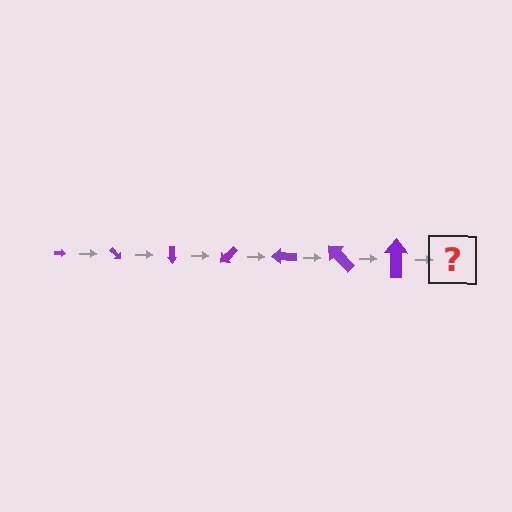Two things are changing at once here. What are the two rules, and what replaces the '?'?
The two rules are that the arrow grows larger each step and it rotates 45 degrees each step. The '?' should be an arrow, larger than the previous one and rotated 315 degrees from the start.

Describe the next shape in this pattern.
It should be an arrow, larger than the previous one and rotated 315 degrees from the start.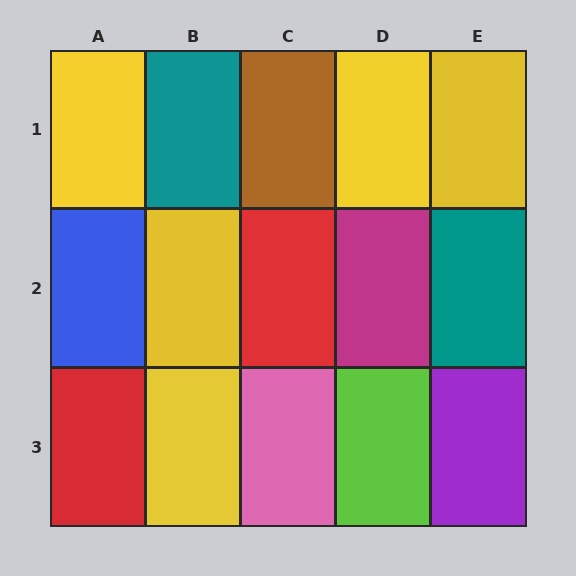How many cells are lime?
1 cell is lime.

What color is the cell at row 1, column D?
Yellow.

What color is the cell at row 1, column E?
Yellow.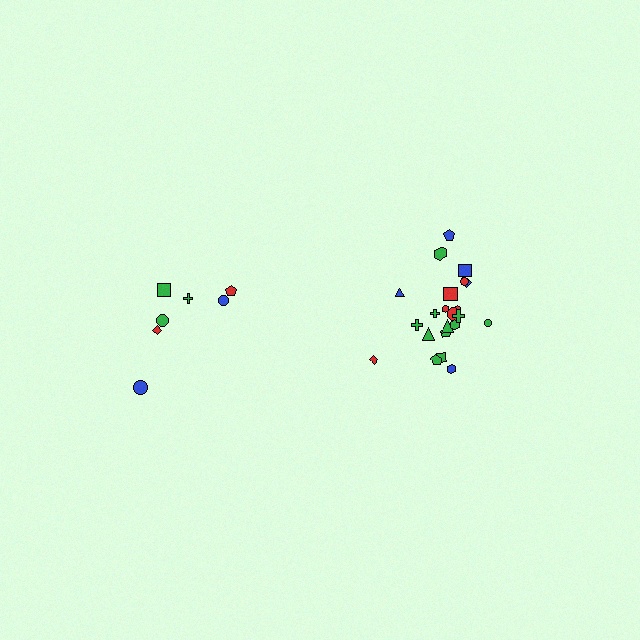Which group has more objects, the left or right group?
The right group.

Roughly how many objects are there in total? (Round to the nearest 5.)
Roughly 30 objects in total.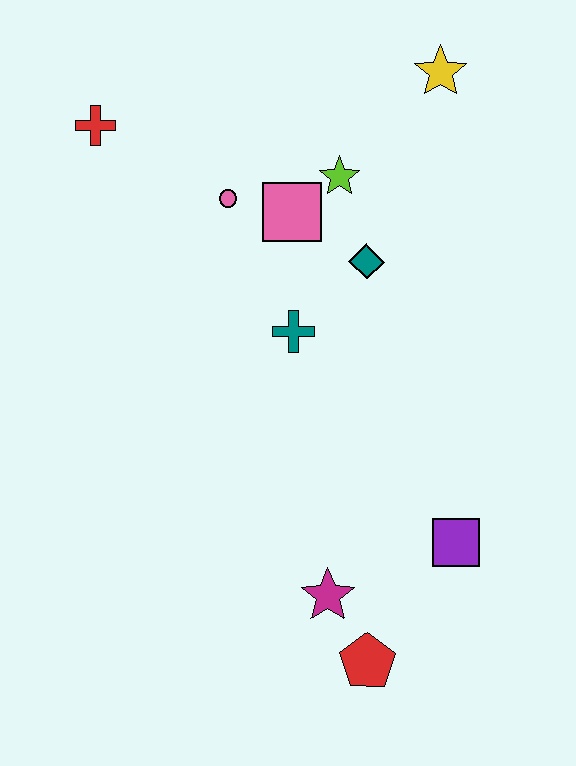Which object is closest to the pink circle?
The pink square is closest to the pink circle.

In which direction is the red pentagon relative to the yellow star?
The red pentagon is below the yellow star.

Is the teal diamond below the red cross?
Yes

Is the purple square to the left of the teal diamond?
No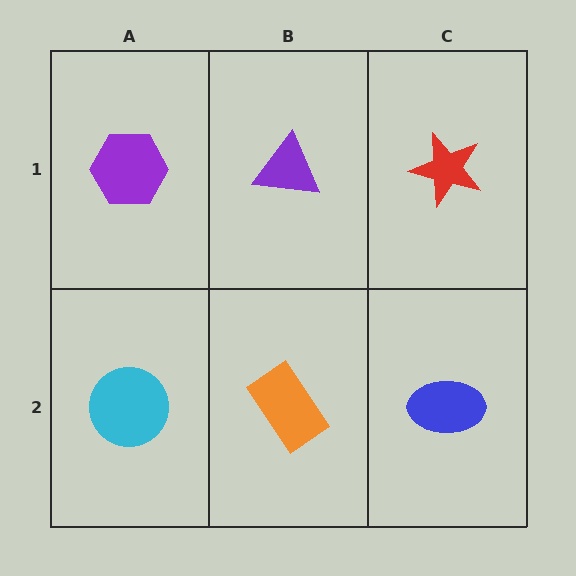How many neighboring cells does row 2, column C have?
2.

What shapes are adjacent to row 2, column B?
A purple triangle (row 1, column B), a cyan circle (row 2, column A), a blue ellipse (row 2, column C).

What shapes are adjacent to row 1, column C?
A blue ellipse (row 2, column C), a purple triangle (row 1, column B).